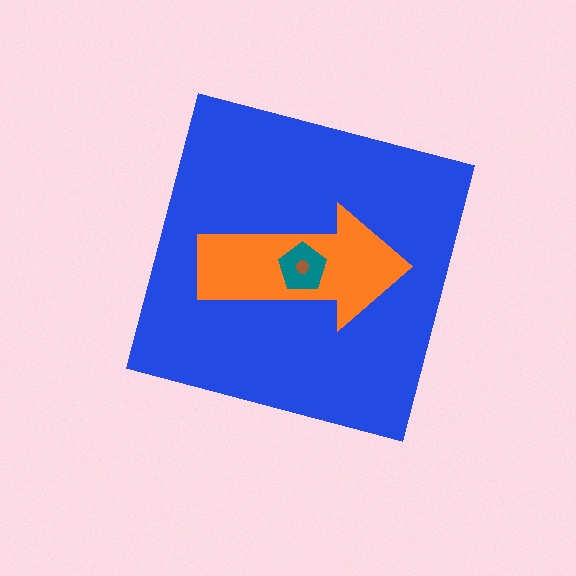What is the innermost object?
The brown circle.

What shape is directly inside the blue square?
The orange arrow.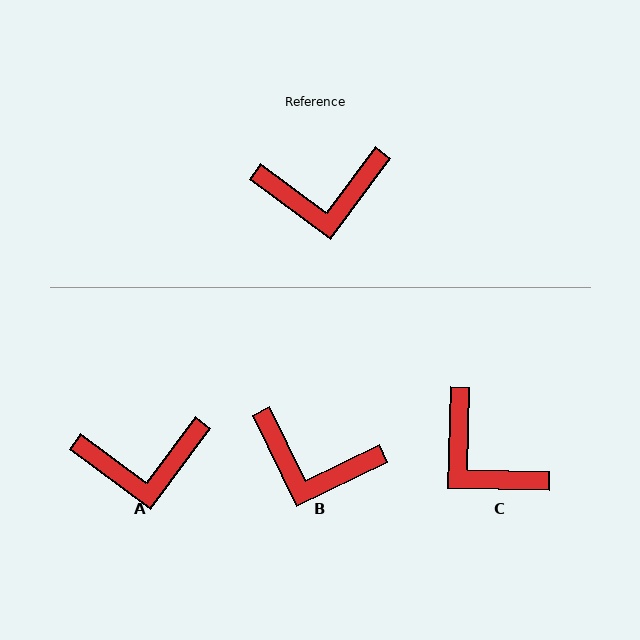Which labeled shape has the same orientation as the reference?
A.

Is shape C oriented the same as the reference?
No, it is off by about 55 degrees.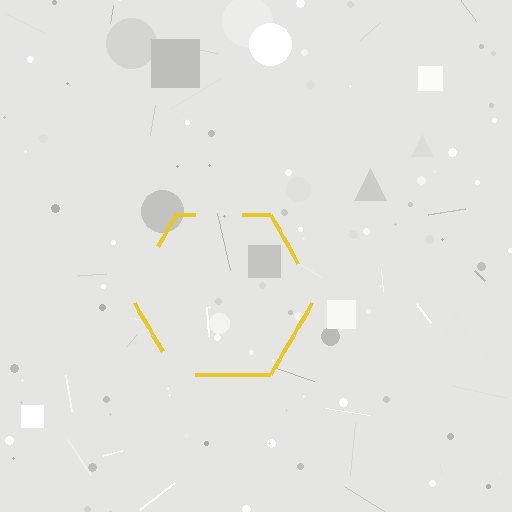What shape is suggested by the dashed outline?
The dashed outline suggests a hexagon.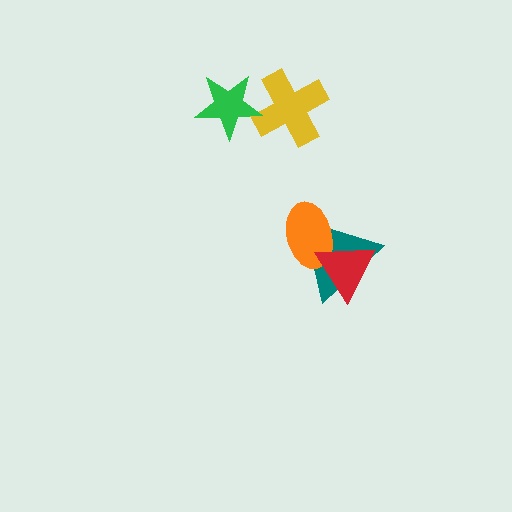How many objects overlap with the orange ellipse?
2 objects overlap with the orange ellipse.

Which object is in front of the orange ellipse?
The red triangle is in front of the orange ellipse.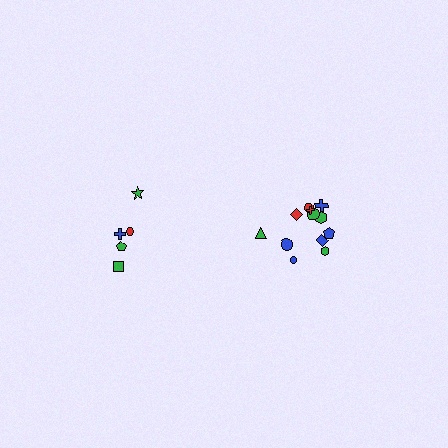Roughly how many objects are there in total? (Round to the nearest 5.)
Roughly 15 objects in total.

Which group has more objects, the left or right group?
The right group.